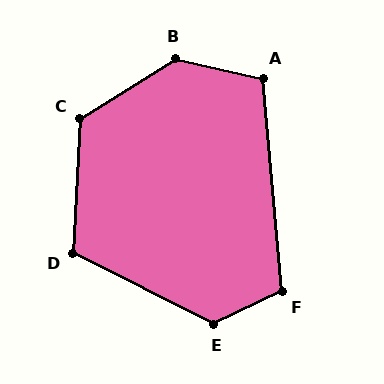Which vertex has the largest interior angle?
B, at approximately 135 degrees.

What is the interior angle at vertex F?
Approximately 111 degrees (obtuse).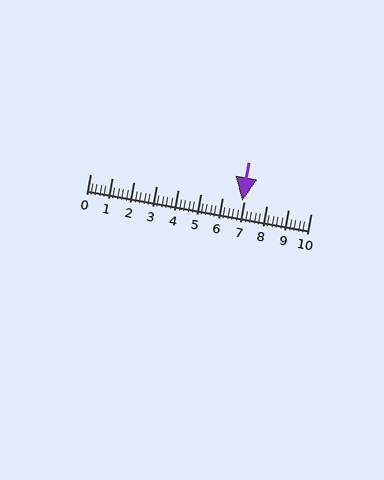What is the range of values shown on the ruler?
The ruler shows values from 0 to 10.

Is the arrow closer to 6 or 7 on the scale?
The arrow is closer to 7.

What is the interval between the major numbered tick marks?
The major tick marks are spaced 1 units apart.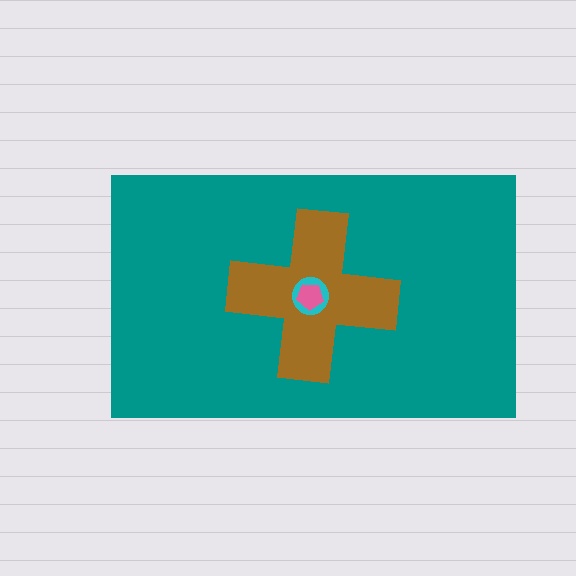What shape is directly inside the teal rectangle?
The brown cross.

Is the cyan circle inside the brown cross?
Yes.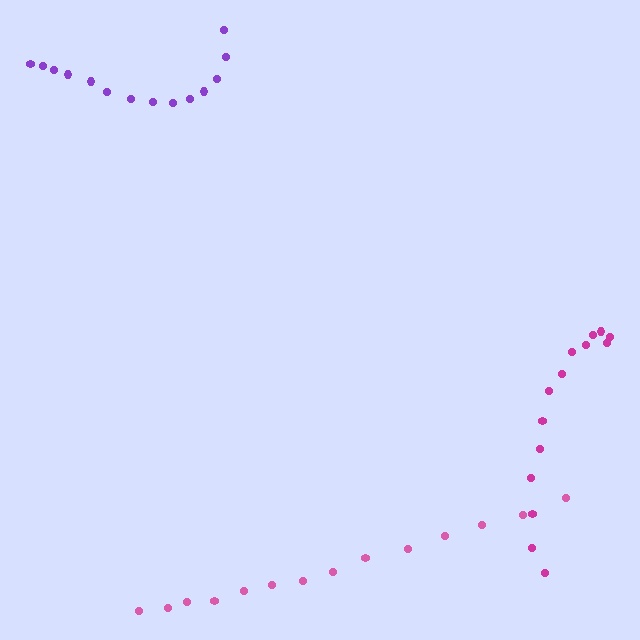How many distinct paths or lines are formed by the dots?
There are 3 distinct paths.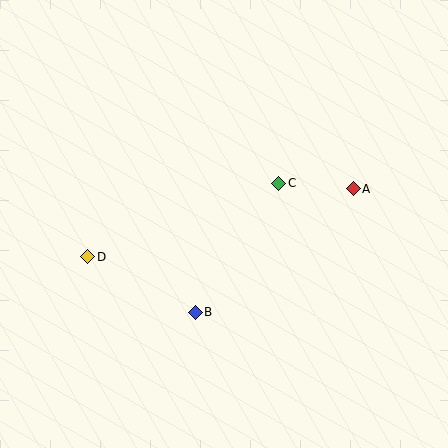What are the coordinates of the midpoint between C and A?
The midpoint between C and A is at (316, 186).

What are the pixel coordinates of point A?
Point A is at (353, 189).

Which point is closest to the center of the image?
Point C at (279, 183) is closest to the center.